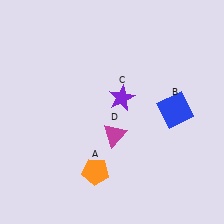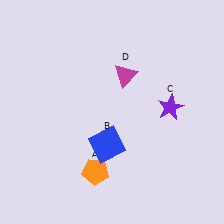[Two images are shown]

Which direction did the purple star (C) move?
The purple star (C) moved right.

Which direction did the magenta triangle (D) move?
The magenta triangle (D) moved up.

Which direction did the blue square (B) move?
The blue square (B) moved left.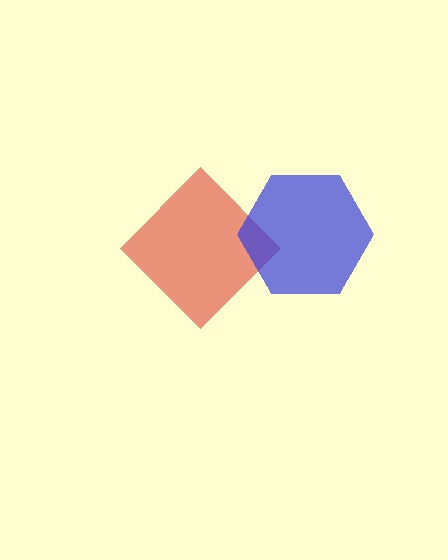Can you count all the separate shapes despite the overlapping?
Yes, there are 2 separate shapes.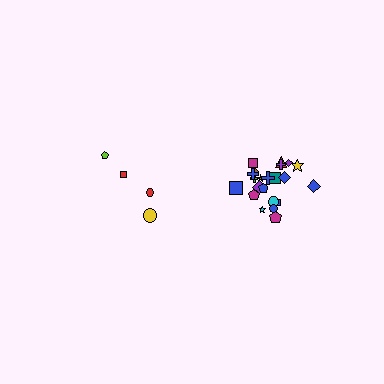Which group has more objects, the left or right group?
The right group.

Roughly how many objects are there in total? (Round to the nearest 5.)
Roughly 25 objects in total.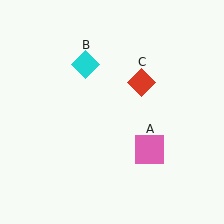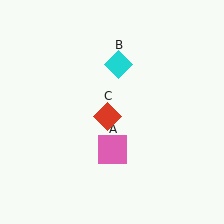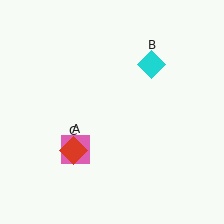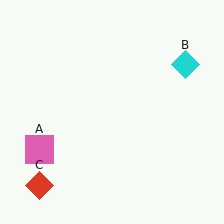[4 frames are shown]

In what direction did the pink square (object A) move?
The pink square (object A) moved left.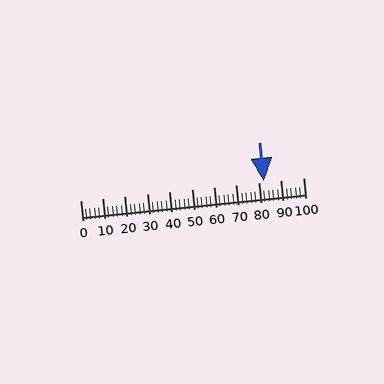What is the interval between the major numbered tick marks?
The major tick marks are spaced 10 units apart.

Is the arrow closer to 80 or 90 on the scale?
The arrow is closer to 80.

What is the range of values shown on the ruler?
The ruler shows values from 0 to 100.